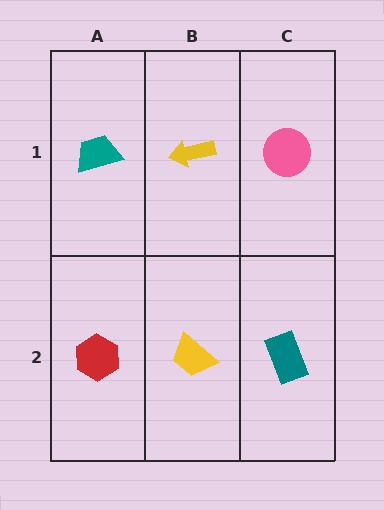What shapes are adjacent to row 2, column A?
A teal trapezoid (row 1, column A), a yellow trapezoid (row 2, column B).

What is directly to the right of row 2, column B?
A teal rectangle.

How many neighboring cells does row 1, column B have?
3.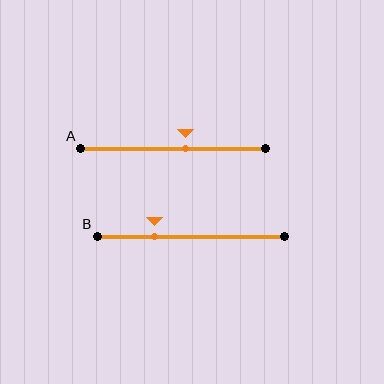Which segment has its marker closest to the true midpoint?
Segment A has its marker closest to the true midpoint.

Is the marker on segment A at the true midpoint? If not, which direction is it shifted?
No, the marker on segment A is shifted to the right by about 7% of the segment length.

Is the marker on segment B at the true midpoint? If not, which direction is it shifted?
No, the marker on segment B is shifted to the left by about 20% of the segment length.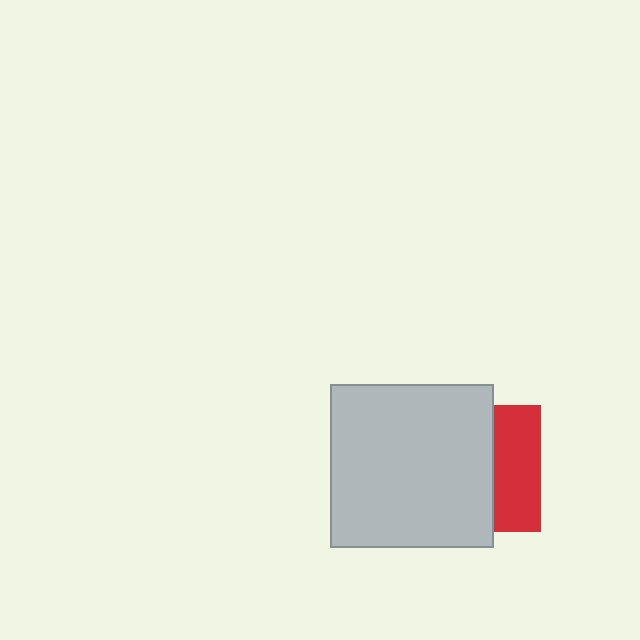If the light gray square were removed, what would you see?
You would see the complete red square.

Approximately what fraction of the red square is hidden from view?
Roughly 62% of the red square is hidden behind the light gray square.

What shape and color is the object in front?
The object in front is a light gray square.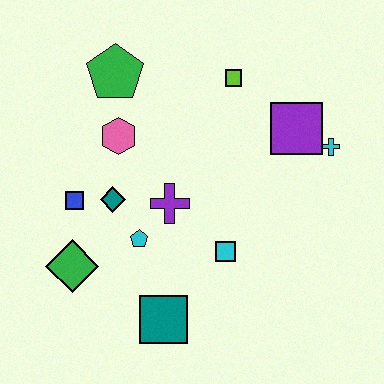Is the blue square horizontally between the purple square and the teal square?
No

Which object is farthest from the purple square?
The green diamond is farthest from the purple square.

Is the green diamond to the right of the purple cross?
No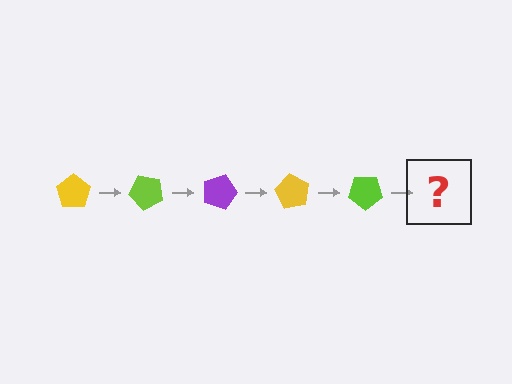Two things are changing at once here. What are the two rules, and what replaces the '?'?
The two rules are that it rotates 45 degrees each step and the color cycles through yellow, lime, and purple. The '?' should be a purple pentagon, rotated 225 degrees from the start.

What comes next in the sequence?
The next element should be a purple pentagon, rotated 225 degrees from the start.